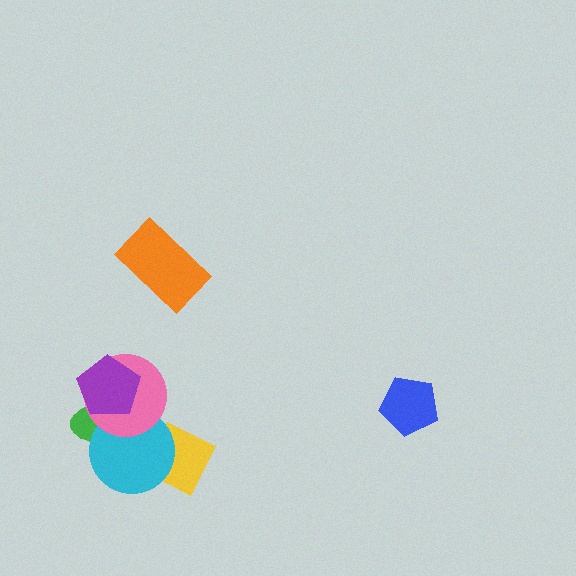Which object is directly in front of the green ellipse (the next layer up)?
The cyan circle is directly in front of the green ellipse.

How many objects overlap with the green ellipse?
3 objects overlap with the green ellipse.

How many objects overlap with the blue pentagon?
0 objects overlap with the blue pentagon.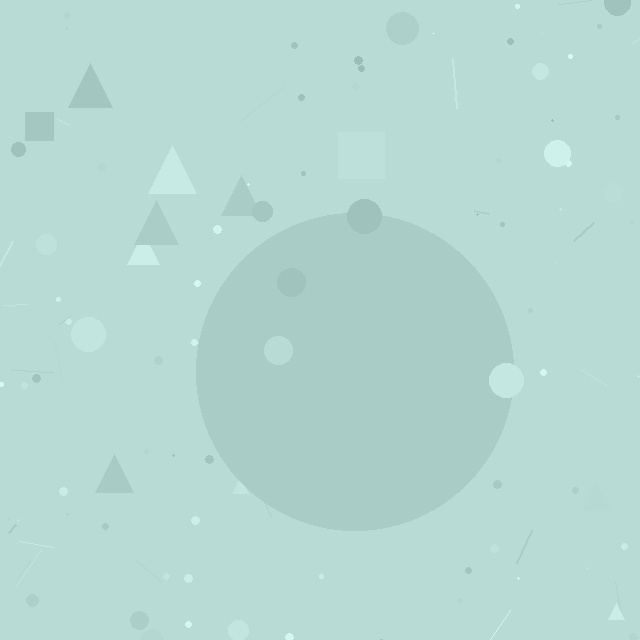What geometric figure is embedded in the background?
A circle is embedded in the background.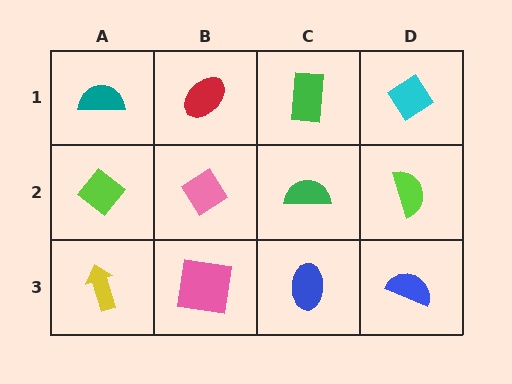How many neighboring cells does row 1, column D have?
2.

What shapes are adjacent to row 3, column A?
A lime diamond (row 2, column A), a pink square (row 3, column B).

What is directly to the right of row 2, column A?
A pink diamond.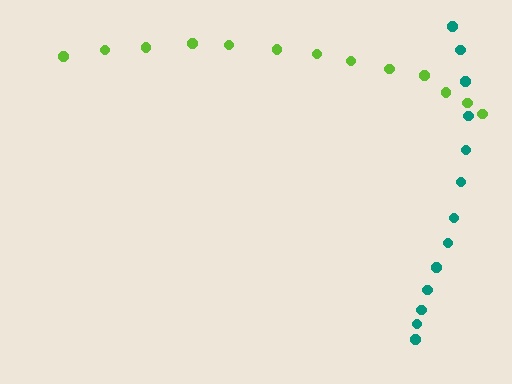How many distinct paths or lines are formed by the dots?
There are 2 distinct paths.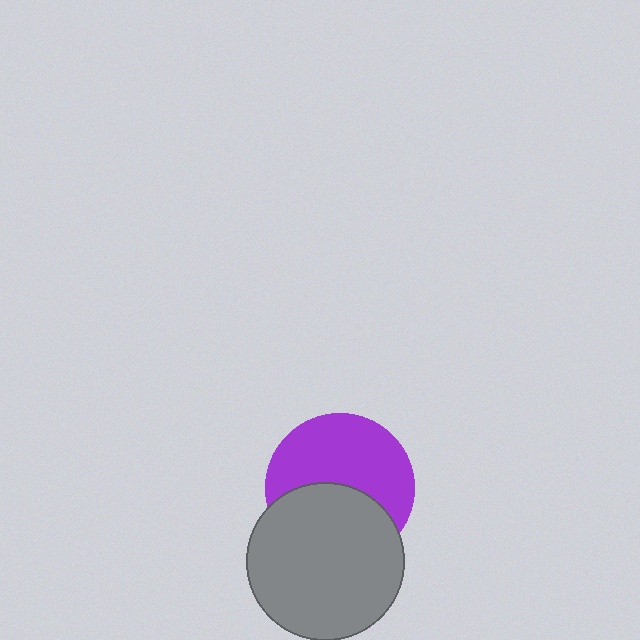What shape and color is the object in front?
The object in front is a gray circle.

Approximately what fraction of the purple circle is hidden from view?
Roughly 43% of the purple circle is hidden behind the gray circle.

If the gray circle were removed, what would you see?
You would see the complete purple circle.